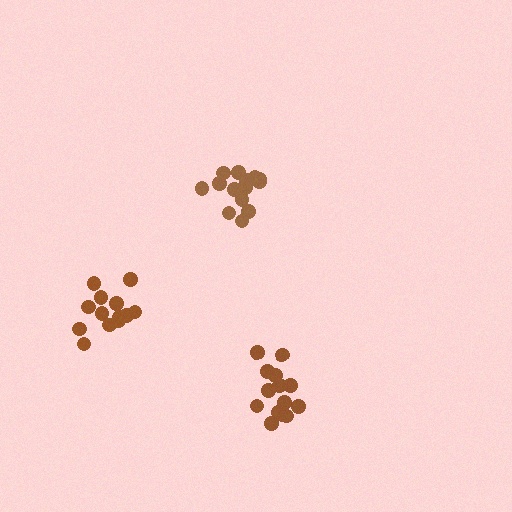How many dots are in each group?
Group 1: 15 dots, Group 2: 15 dots, Group 3: 14 dots (44 total).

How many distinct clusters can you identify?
There are 3 distinct clusters.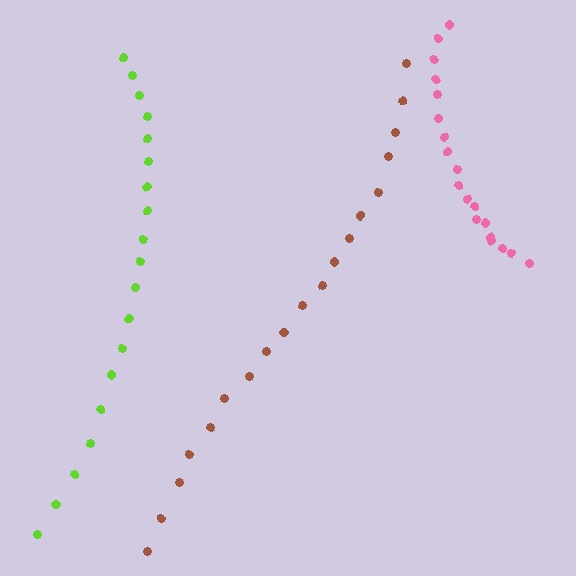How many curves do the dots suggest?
There are 3 distinct paths.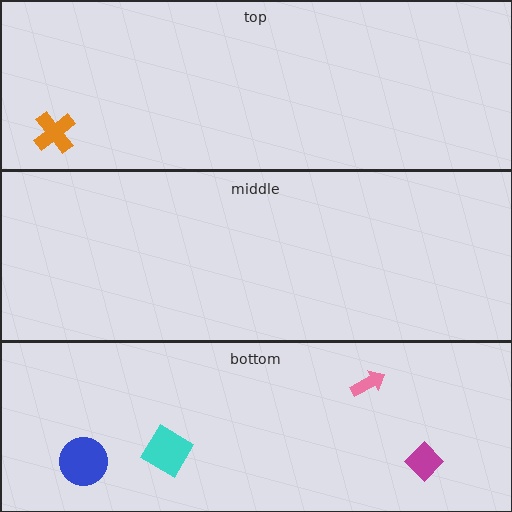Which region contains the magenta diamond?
The bottom region.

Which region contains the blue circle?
The bottom region.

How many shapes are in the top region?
1.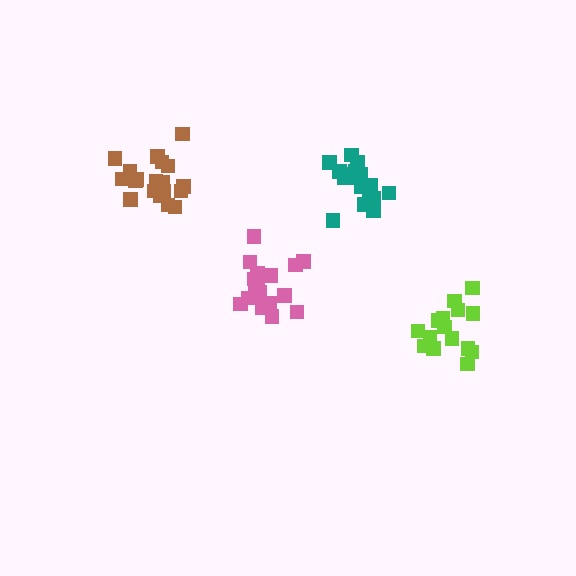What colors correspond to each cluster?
The clusters are colored: teal, brown, pink, lime.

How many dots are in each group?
Group 1: 20 dots, Group 2: 19 dots, Group 3: 18 dots, Group 4: 16 dots (73 total).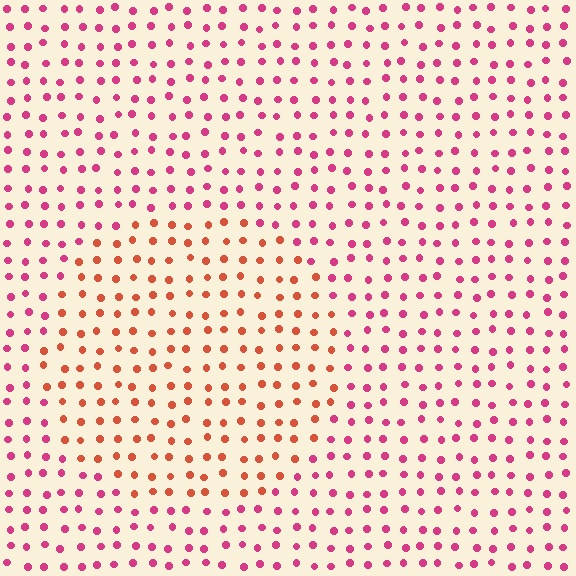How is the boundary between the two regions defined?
The boundary is defined purely by a slight shift in hue (about 40 degrees). Spacing, size, and orientation are identical on both sides.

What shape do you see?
I see a circle.